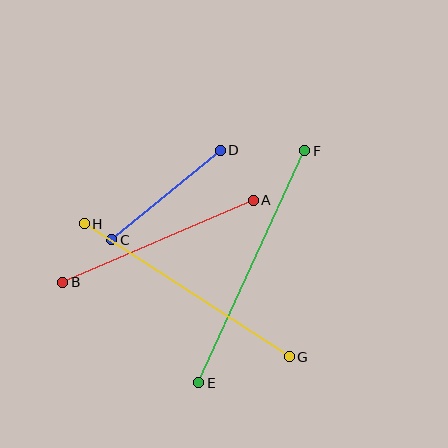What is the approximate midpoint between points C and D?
The midpoint is at approximately (166, 195) pixels.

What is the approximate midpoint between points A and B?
The midpoint is at approximately (158, 241) pixels.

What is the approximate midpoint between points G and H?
The midpoint is at approximately (187, 290) pixels.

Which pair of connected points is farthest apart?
Points E and F are farthest apart.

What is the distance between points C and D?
The distance is approximately 141 pixels.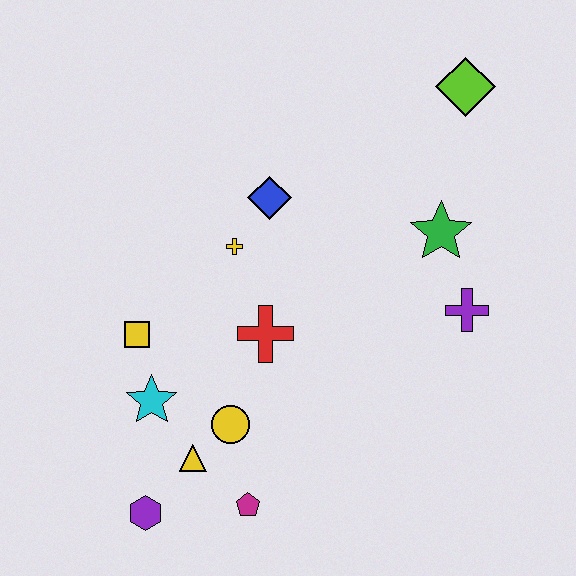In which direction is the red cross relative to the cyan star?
The red cross is to the right of the cyan star.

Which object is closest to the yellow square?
The cyan star is closest to the yellow square.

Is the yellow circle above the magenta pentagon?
Yes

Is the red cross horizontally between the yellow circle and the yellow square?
No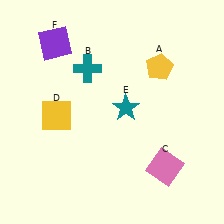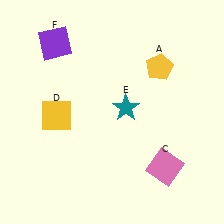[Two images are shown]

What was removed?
The teal cross (B) was removed in Image 2.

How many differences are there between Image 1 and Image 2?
There is 1 difference between the two images.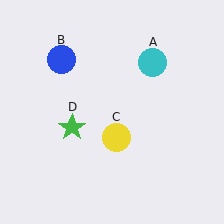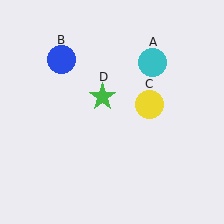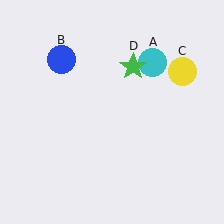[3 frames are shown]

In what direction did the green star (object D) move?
The green star (object D) moved up and to the right.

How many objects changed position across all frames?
2 objects changed position: yellow circle (object C), green star (object D).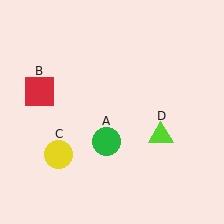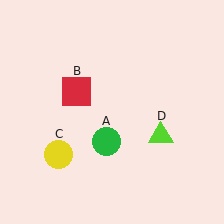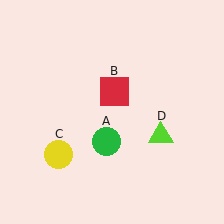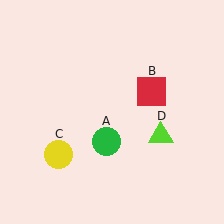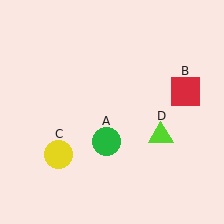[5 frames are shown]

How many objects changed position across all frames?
1 object changed position: red square (object B).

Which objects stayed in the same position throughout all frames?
Green circle (object A) and yellow circle (object C) and lime triangle (object D) remained stationary.